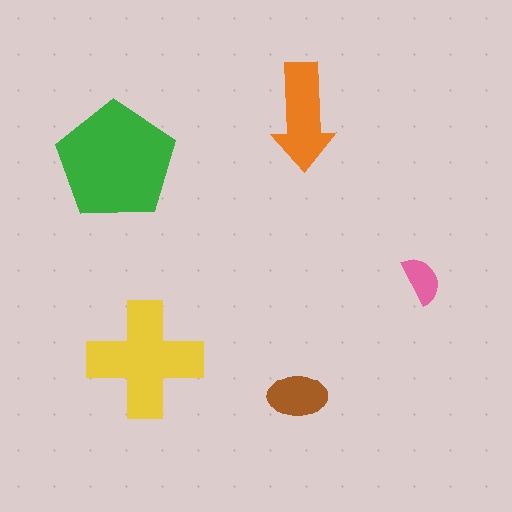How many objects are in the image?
There are 5 objects in the image.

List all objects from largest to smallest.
The green pentagon, the yellow cross, the orange arrow, the brown ellipse, the pink semicircle.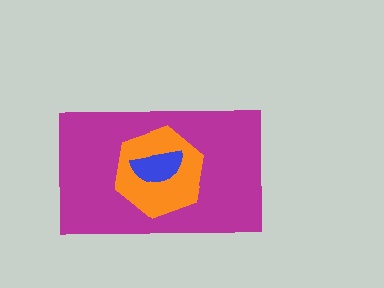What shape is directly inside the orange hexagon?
The blue semicircle.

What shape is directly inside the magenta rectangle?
The orange hexagon.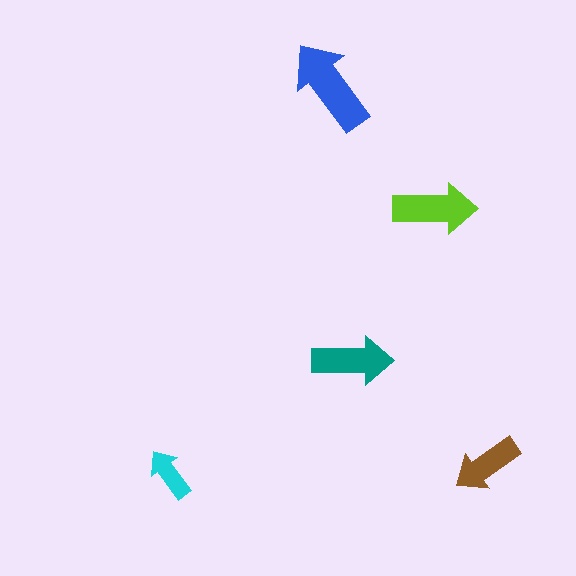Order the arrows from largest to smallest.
the blue one, the lime one, the teal one, the brown one, the cyan one.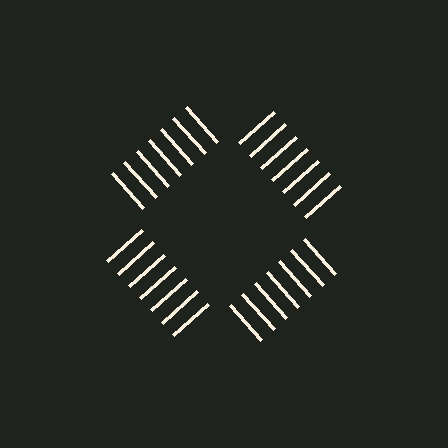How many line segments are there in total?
28 — 7 along each of the 4 edges.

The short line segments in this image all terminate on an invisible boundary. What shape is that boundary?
An illusory square — the line segments terminate on its edges but no continuous stroke is drawn.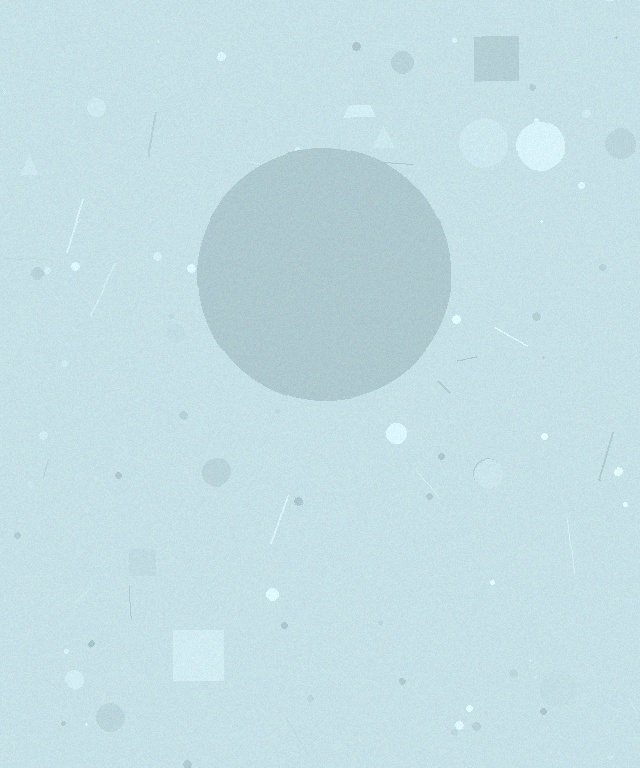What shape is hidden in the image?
A circle is hidden in the image.